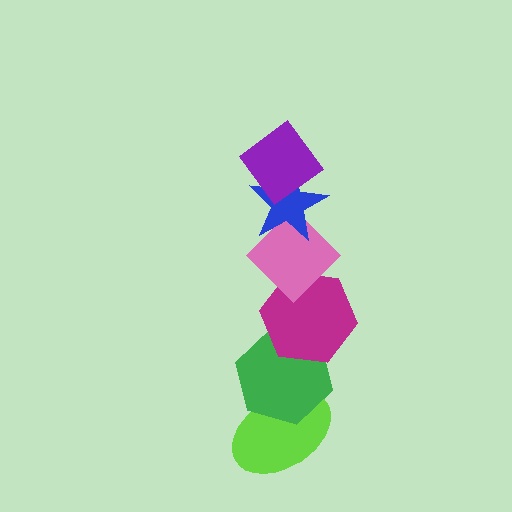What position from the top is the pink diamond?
The pink diamond is 3rd from the top.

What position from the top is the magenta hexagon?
The magenta hexagon is 4th from the top.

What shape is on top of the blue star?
The purple diamond is on top of the blue star.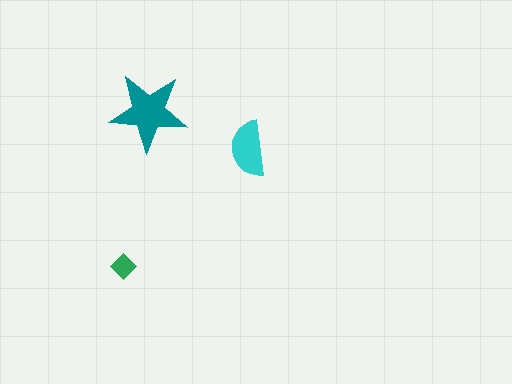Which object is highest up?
The teal star is topmost.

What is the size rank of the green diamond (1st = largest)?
3rd.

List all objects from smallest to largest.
The green diamond, the cyan semicircle, the teal star.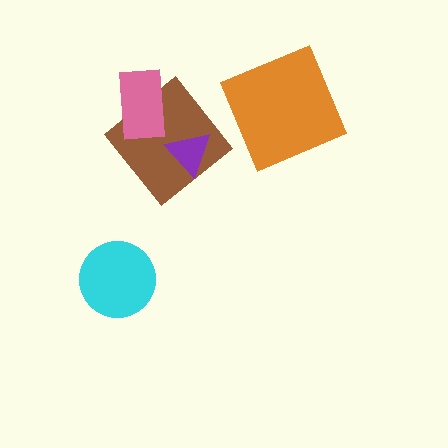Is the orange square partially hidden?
No, no other shape covers it.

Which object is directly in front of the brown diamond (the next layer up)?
The purple triangle is directly in front of the brown diamond.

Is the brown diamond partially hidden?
Yes, it is partially covered by another shape.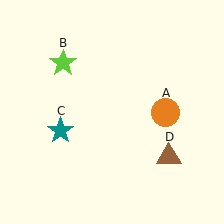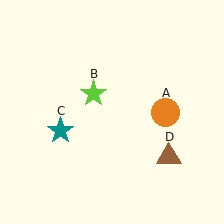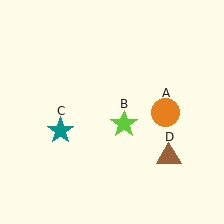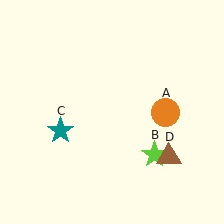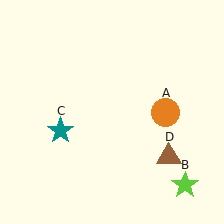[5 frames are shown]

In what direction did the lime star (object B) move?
The lime star (object B) moved down and to the right.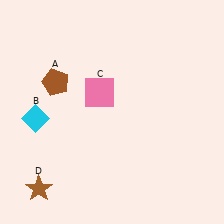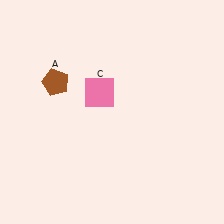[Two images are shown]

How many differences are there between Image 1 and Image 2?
There are 2 differences between the two images.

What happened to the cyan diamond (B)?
The cyan diamond (B) was removed in Image 2. It was in the bottom-left area of Image 1.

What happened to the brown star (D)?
The brown star (D) was removed in Image 2. It was in the bottom-left area of Image 1.